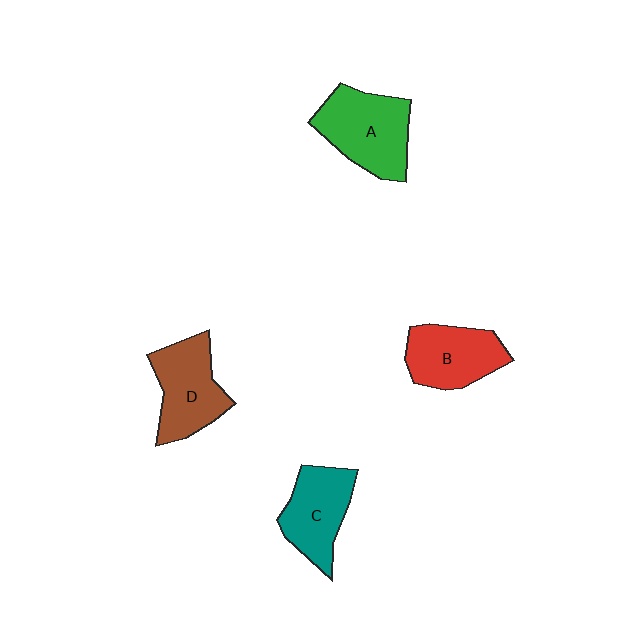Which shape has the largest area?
Shape A (green).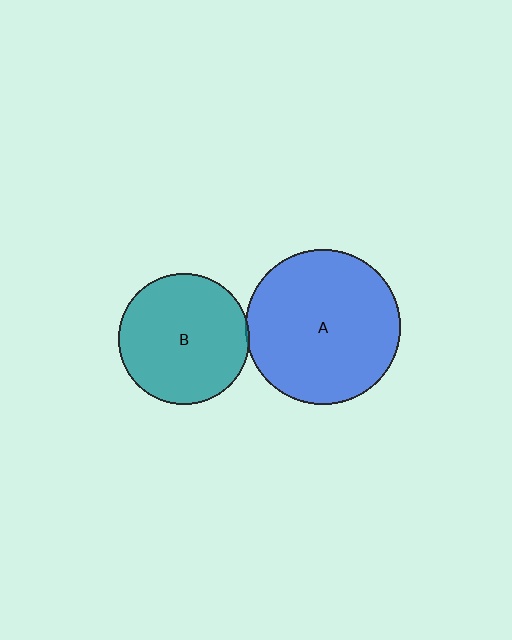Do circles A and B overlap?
Yes.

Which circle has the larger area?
Circle A (blue).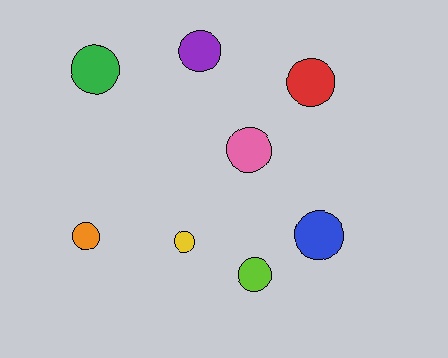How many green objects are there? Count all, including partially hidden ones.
There is 1 green object.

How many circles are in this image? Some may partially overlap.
There are 8 circles.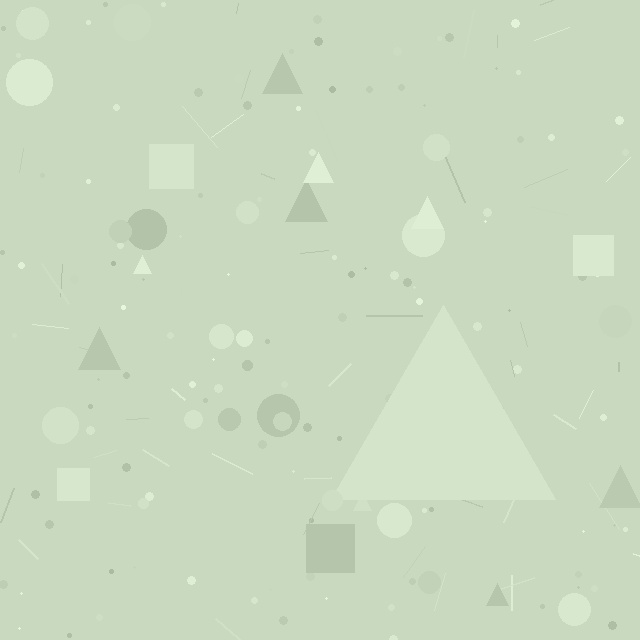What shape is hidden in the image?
A triangle is hidden in the image.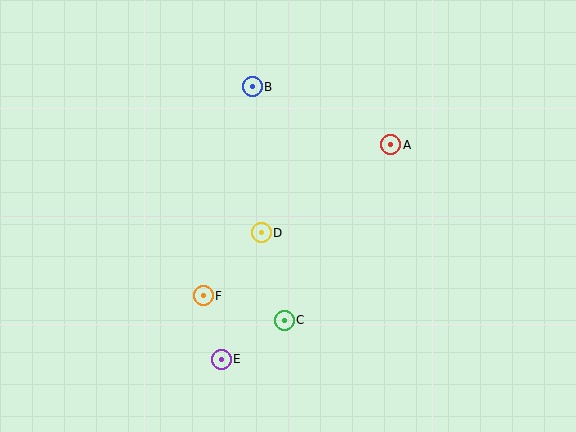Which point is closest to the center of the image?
Point D at (261, 233) is closest to the center.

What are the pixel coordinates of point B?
Point B is at (252, 87).